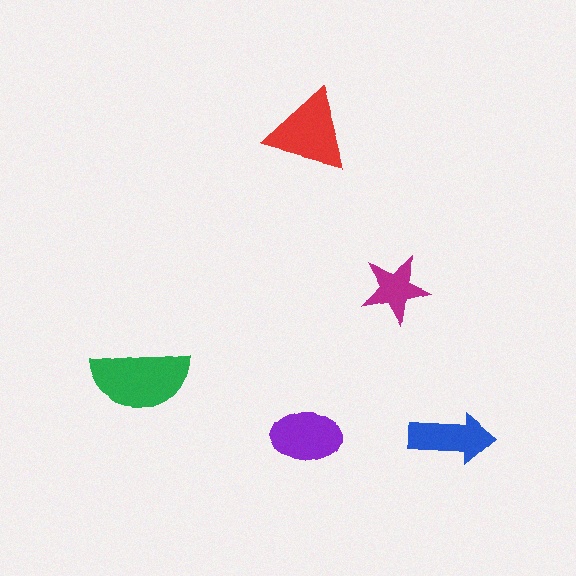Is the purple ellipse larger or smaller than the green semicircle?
Smaller.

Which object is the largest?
The green semicircle.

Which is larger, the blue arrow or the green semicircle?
The green semicircle.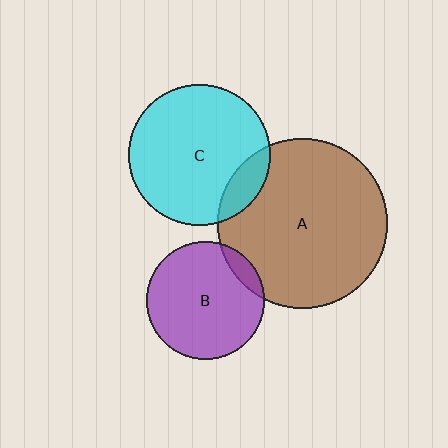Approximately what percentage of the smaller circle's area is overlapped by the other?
Approximately 15%.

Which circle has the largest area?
Circle A (brown).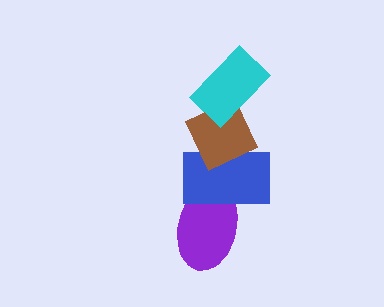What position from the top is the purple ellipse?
The purple ellipse is 4th from the top.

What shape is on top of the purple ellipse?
The blue rectangle is on top of the purple ellipse.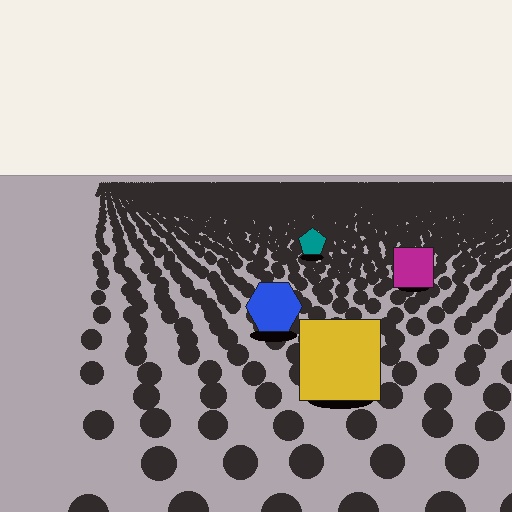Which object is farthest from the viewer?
The teal pentagon is farthest from the viewer. It appears smaller and the ground texture around it is denser.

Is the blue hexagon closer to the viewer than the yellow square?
No. The yellow square is closer — you can tell from the texture gradient: the ground texture is coarser near it.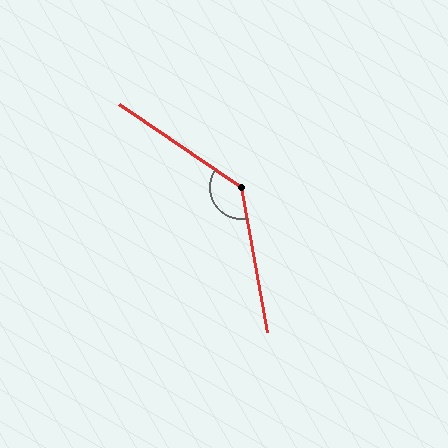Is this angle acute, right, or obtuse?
It is obtuse.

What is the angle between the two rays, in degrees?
Approximately 134 degrees.